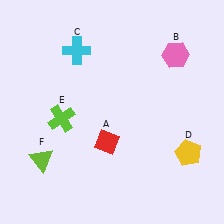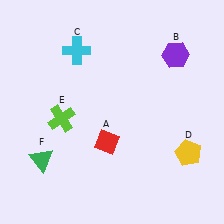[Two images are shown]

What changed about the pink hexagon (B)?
In Image 1, B is pink. In Image 2, it changed to purple.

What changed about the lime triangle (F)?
In Image 1, F is lime. In Image 2, it changed to green.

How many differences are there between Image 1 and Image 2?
There are 2 differences between the two images.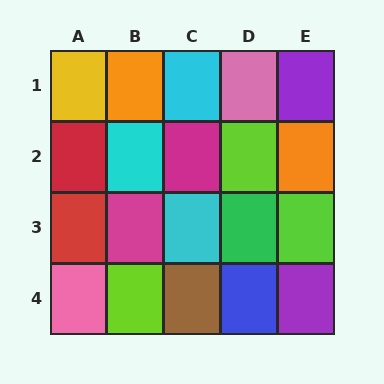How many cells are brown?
1 cell is brown.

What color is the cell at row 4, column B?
Lime.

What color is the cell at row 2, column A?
Red.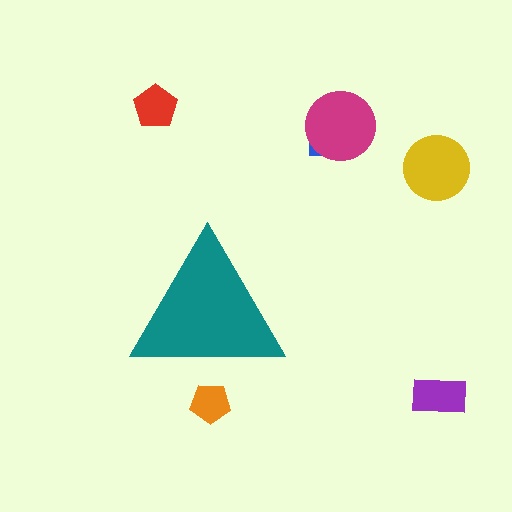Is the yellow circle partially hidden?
No, the yellow circle is fully visible.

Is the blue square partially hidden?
No, the blue square is fully visible.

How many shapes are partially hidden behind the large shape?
1 shape is partially hidden.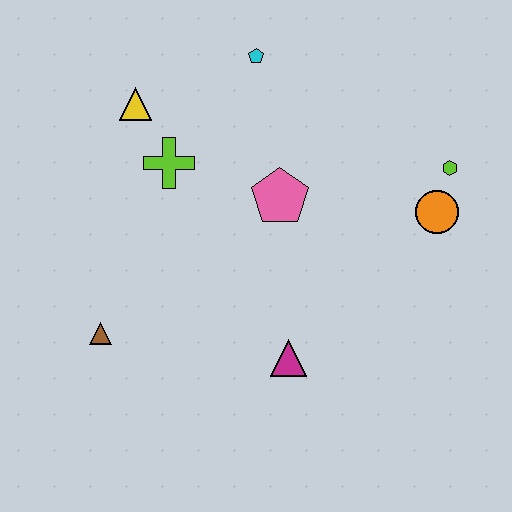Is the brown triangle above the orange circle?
No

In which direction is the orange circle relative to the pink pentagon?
The orange circle is to the right of the pink pentagon.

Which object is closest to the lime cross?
The yellow triangle is closest to the lime cross.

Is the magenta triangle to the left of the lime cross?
No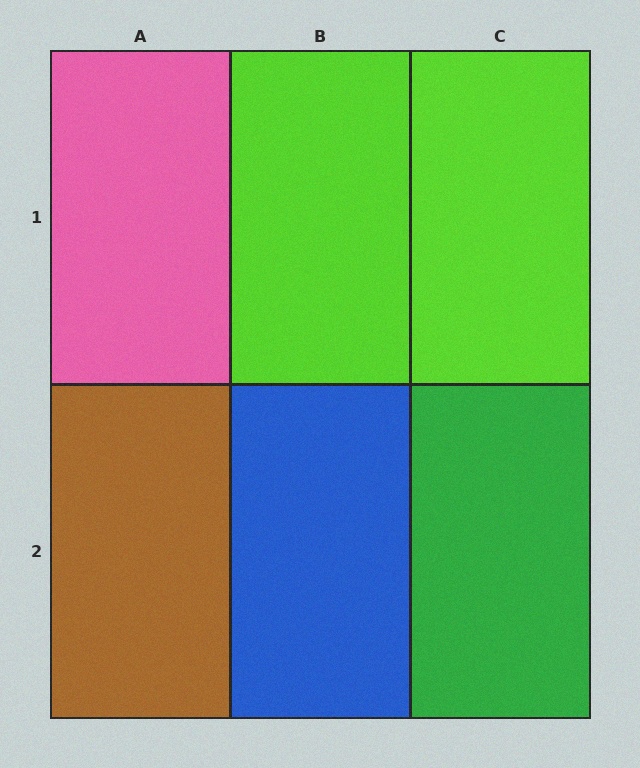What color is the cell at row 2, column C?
Green.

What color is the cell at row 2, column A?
Brown.